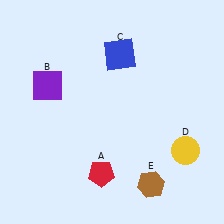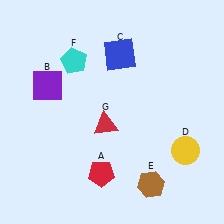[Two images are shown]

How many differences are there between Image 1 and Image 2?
There are 2 differences between the two images.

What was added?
A cyan pentagon (F), a red triangle (G) were added in Image 2.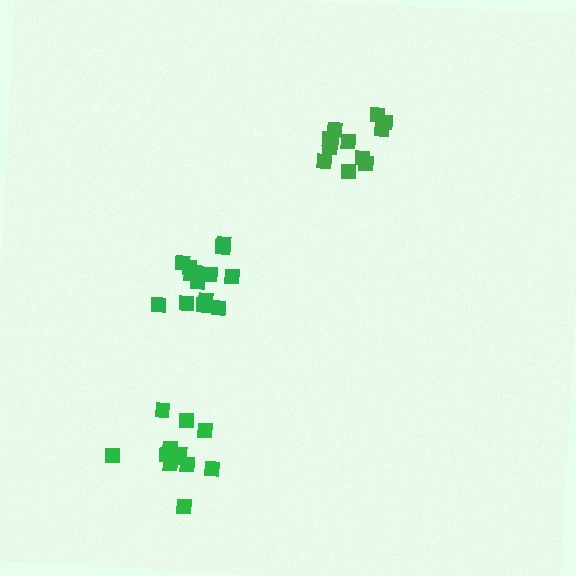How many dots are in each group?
Group 1: 14 dots, Group 2: 12 dots, Group 3: 13 dots (39 total).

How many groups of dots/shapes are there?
There are 3 groups.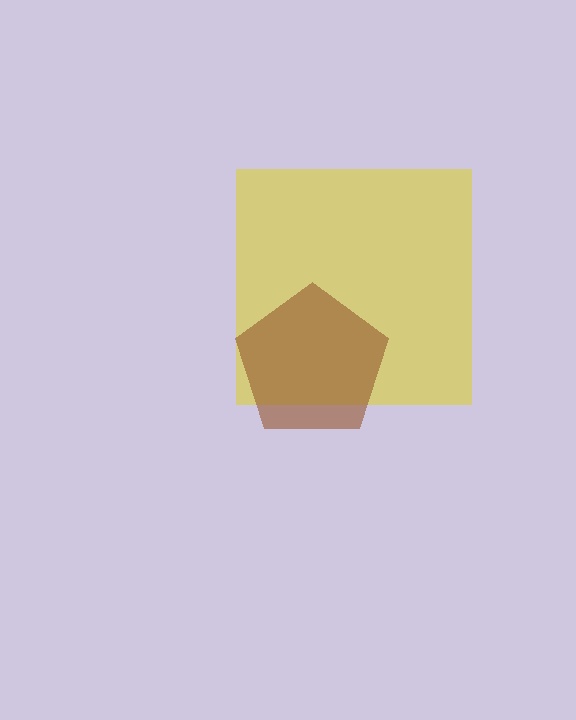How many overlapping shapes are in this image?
There are 2 overlapping shapes in the image.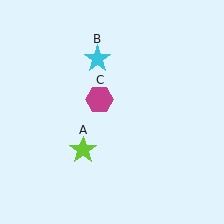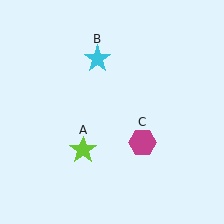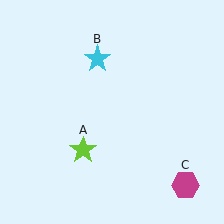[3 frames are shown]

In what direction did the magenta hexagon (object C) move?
The magenta hexagon (object C) moved down and to the right.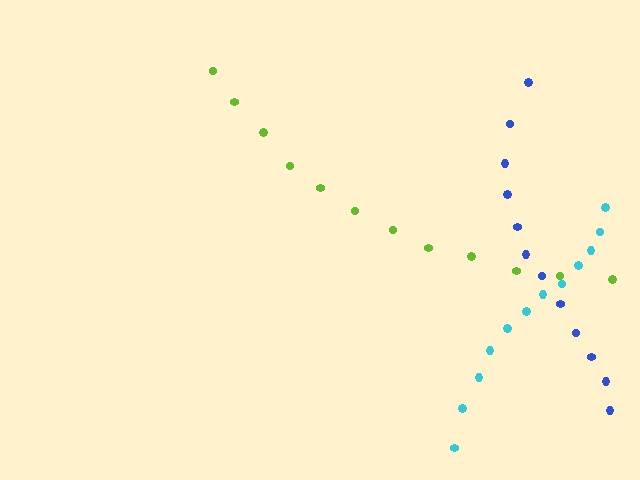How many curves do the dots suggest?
There are 3 distinct paths.